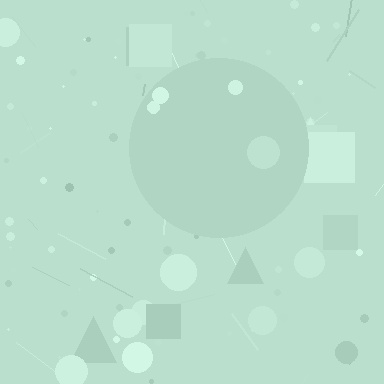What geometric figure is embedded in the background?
A circle is embedded in the background.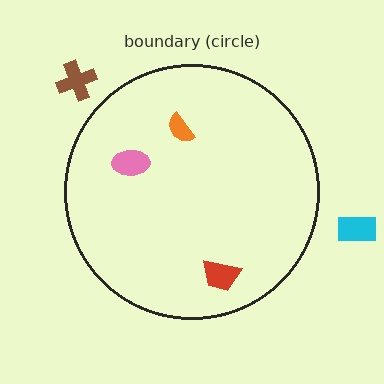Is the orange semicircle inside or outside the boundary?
Inside.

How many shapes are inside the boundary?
3 inside, 2 outside.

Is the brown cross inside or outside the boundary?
Outside.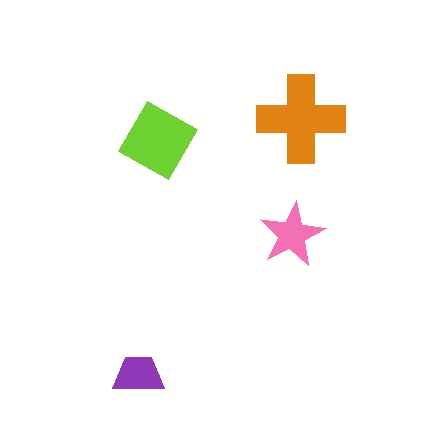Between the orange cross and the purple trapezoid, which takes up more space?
The orange cross.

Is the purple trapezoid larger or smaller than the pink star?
Smaller.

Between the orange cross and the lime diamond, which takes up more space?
The orange cross.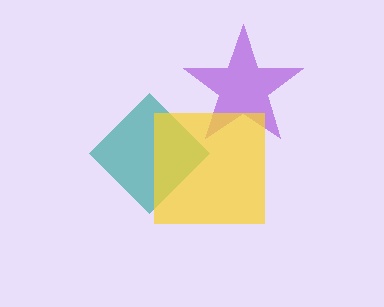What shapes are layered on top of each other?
The layered shapes are: a purple star, a teal diamond, a yellow square.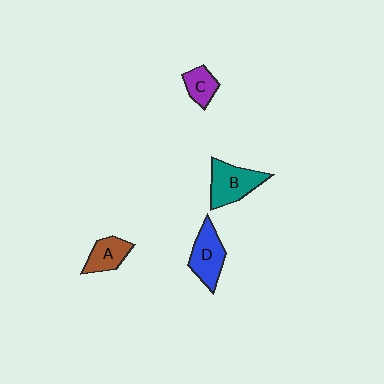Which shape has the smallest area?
Shape C (purple).